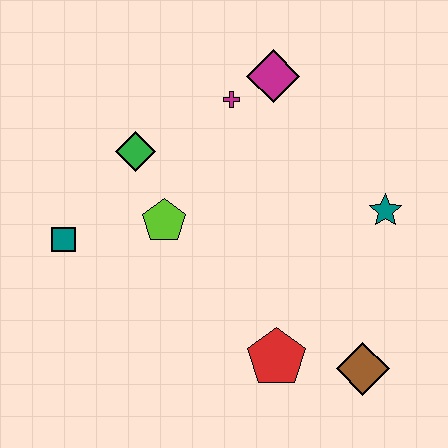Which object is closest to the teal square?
The lime pentagon is closest to the teal square.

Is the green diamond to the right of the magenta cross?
No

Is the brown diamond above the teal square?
No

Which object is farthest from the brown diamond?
The teal square is farthest from the brown diamond.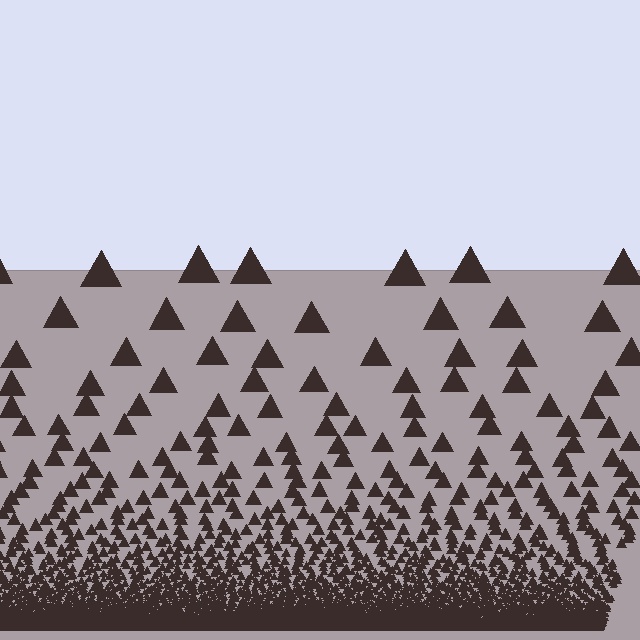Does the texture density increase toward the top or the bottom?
Density increases toward the bottom.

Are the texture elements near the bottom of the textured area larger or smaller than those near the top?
Smaller. The gradient is inverted — elements near the bottom are smaller and denser.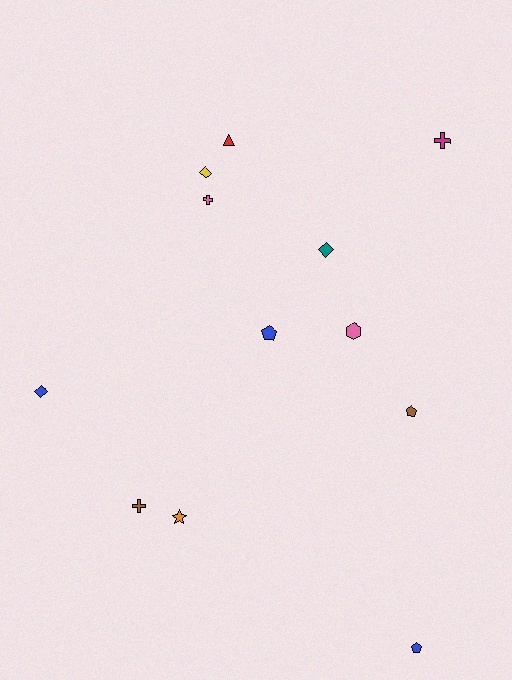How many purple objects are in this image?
There are no purple objects.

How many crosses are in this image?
There are 3 crosses.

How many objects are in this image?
There are 12 objects.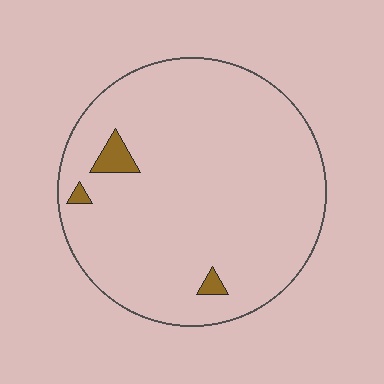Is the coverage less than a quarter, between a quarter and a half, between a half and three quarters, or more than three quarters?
Less than a quarter.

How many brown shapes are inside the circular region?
3.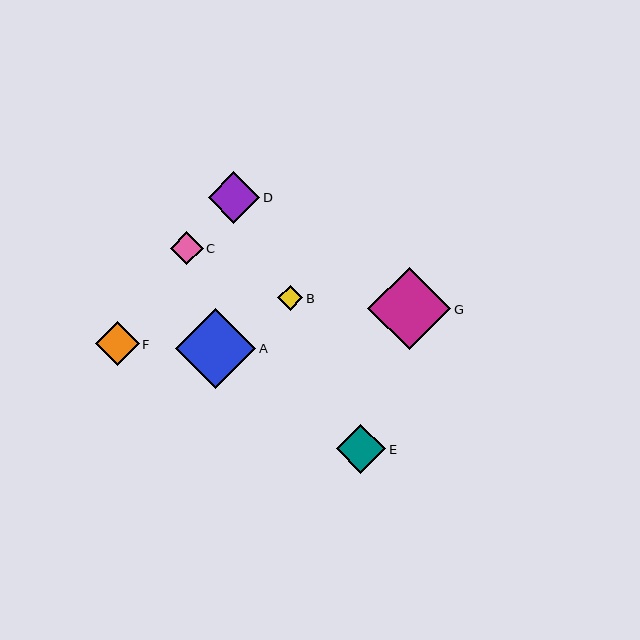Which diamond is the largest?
Diamond G is the largest with a size of approximately 83 pixels.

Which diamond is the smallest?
Diamond B is the smallest with a size of approximately 25 pixels.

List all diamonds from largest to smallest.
From largest to smallest: G, A, D, E, F, C, B.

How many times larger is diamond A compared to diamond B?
Diamond A is approximately 3.2 times the size of diamond B.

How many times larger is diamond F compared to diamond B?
Diamond F is approximately 1.7 times the size of diamond B.